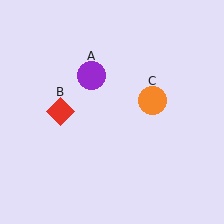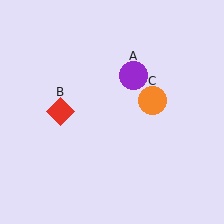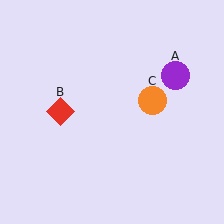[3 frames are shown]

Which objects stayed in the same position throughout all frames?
Red diamond (object B) and orange circle (object C) remained stationary.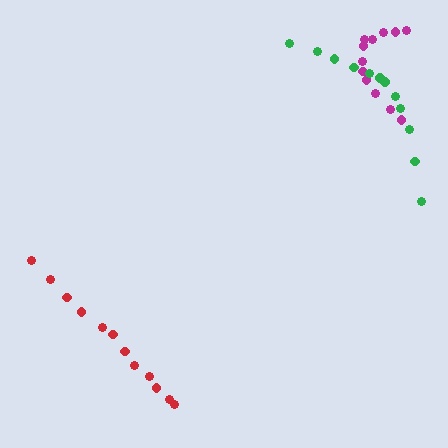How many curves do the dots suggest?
There are 3 distinct paths.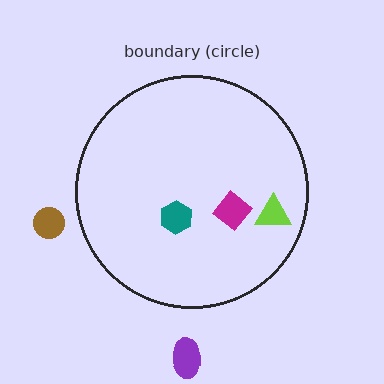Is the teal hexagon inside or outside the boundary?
Inside.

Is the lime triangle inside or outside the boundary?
Inside.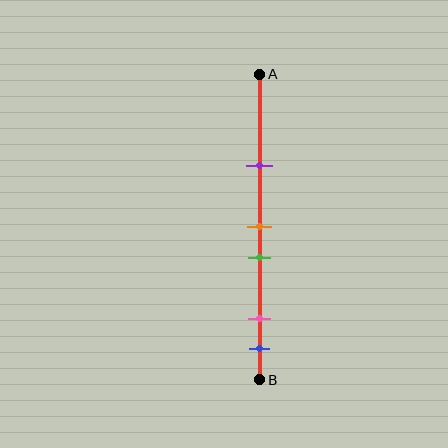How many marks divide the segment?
There are 5 marks dividing the segment.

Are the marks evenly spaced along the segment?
No, the marks are not evenly spaced.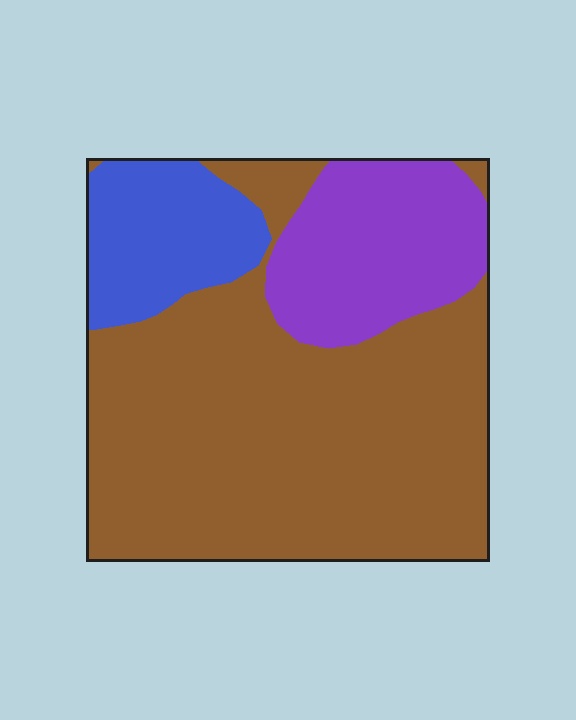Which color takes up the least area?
Blue, at roughly 15%.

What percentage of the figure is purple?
Purple covers roughly 20% of the figure.